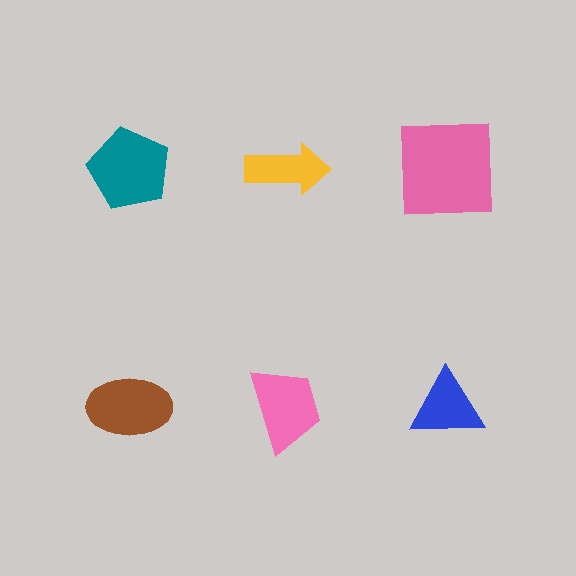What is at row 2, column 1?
A brown ellipse.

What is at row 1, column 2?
A yellow arrow.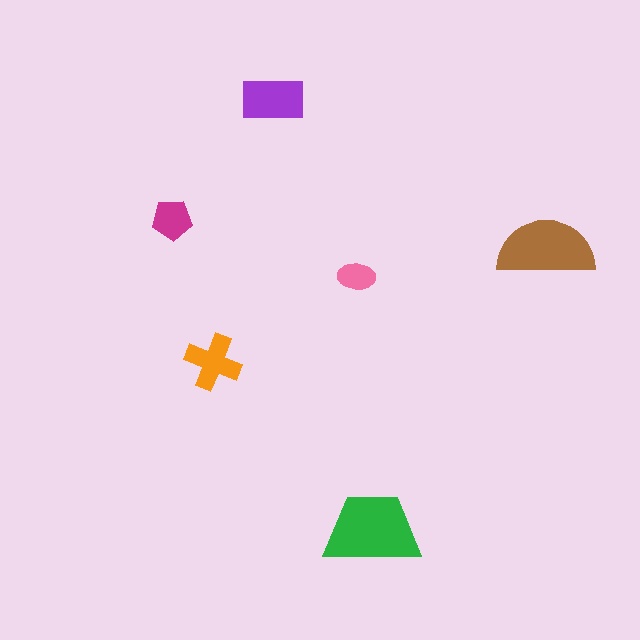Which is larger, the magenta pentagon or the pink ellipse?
The magenta pentagon.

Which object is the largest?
The green trapezoid.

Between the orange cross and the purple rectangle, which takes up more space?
The purple rectangle.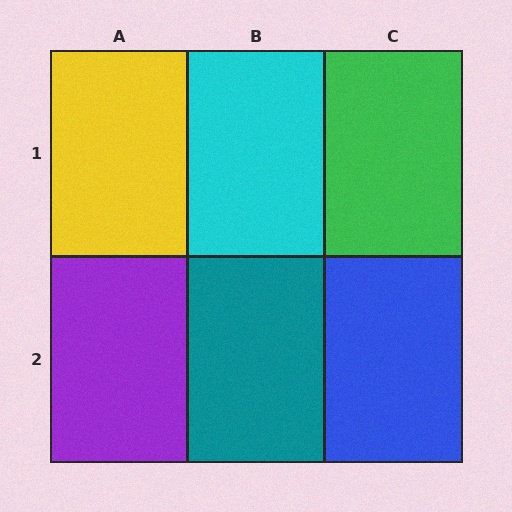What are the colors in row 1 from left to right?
Yellow, cyan, green.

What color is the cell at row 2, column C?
Blue.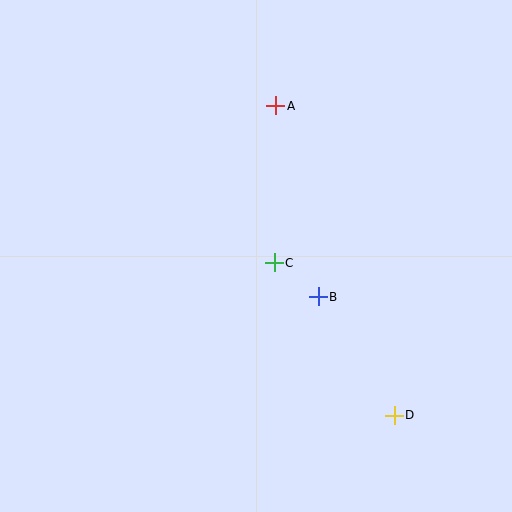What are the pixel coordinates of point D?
Point D is at (394, 415).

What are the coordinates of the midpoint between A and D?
The midpoint between A and D is at (335, 260).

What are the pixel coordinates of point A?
Point A is at (276, 106).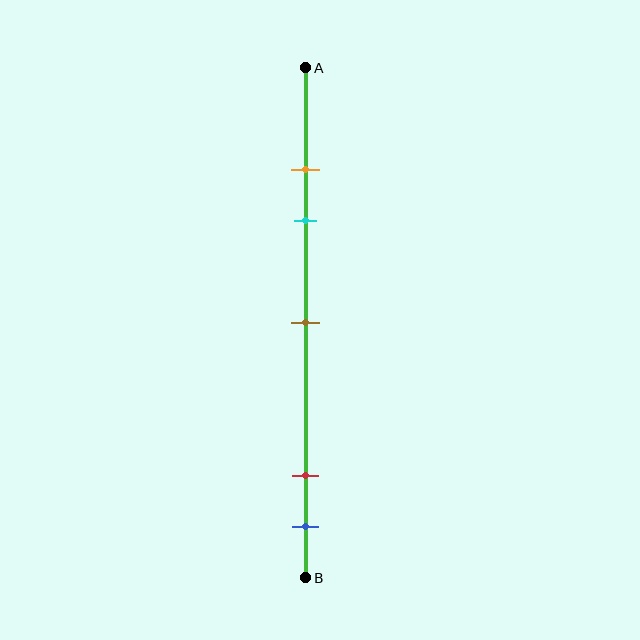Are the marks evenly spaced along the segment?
No, the marks are not evenly spaced.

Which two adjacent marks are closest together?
The orange and cyan marks are the closest adjacent pair.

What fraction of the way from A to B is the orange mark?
The orange mark is approximately 20% (0.2) of the way from A to B.